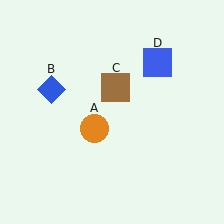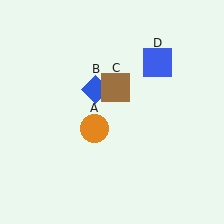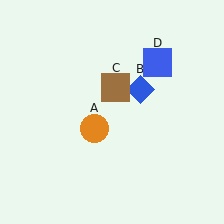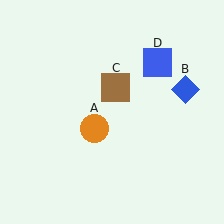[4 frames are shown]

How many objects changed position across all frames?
1 object changed position: blue diamond (object B).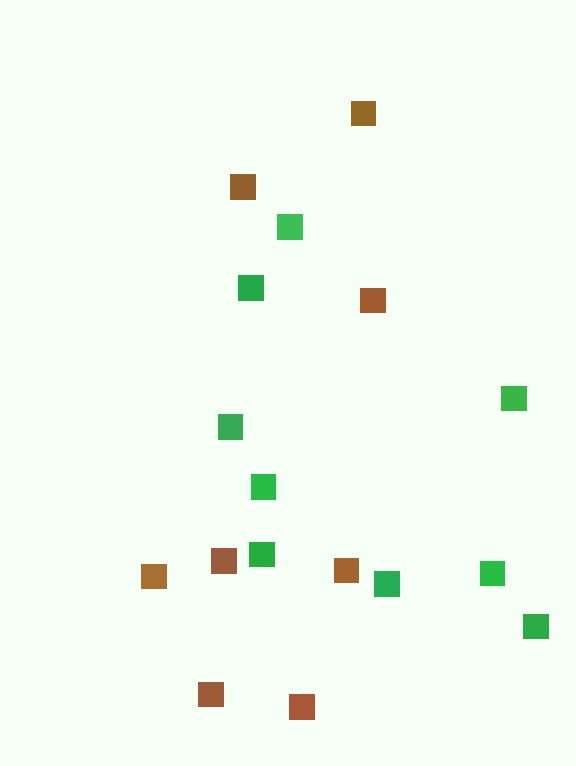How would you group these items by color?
There are 2 groups: one group of brown squares (8) and one group of green squares (9).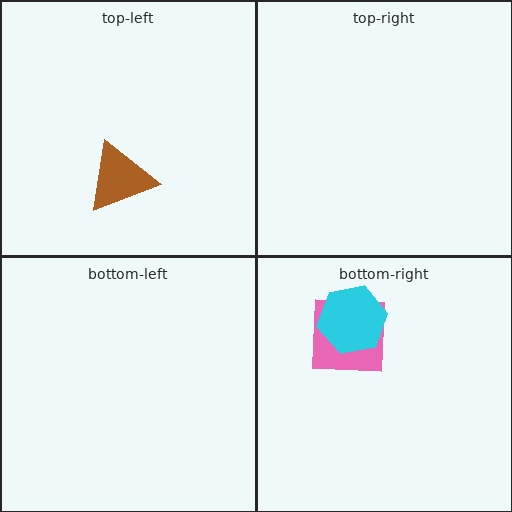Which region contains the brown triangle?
The top-left region.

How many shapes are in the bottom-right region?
2.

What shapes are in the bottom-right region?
The pink square, the cyan hexagon.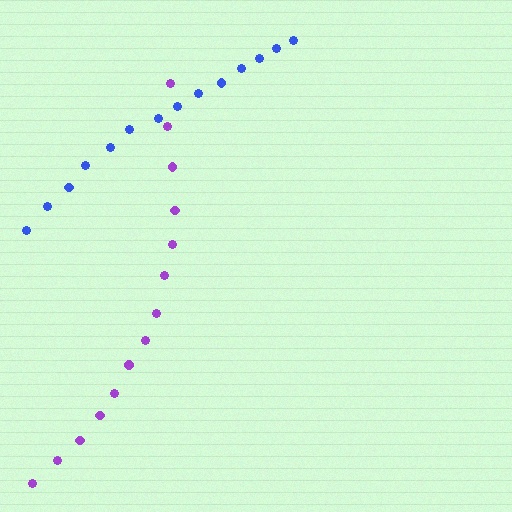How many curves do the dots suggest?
There are 2 distinct paths.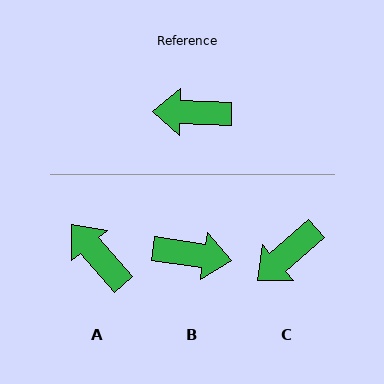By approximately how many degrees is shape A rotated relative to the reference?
Approximately 47 degrees clockwise.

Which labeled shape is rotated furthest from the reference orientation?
B, about 173 degrees away.